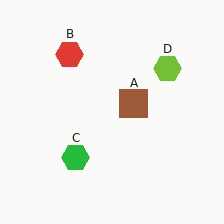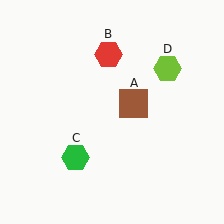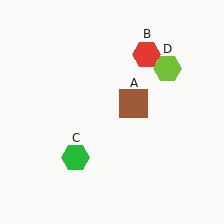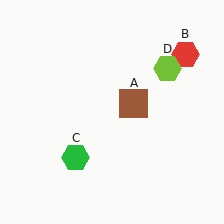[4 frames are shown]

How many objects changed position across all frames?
1 object changed position: red hexagon (object B).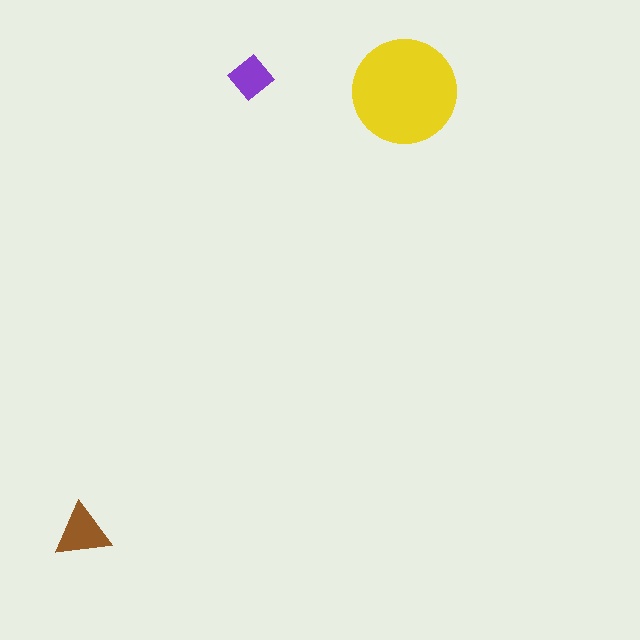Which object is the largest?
The yellow circle.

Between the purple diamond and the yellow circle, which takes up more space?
The yellow circle.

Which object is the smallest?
The purple diamond.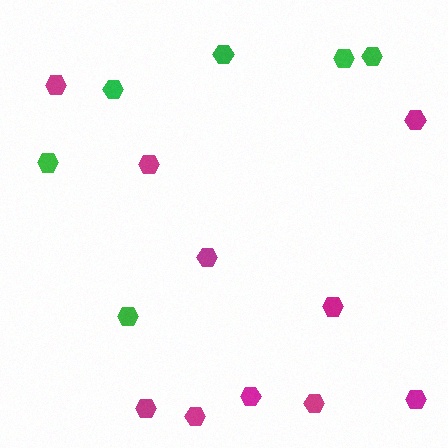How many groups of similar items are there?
There are 2 groups: one group of green hexagons (6) and one group of magenta hexagons (10).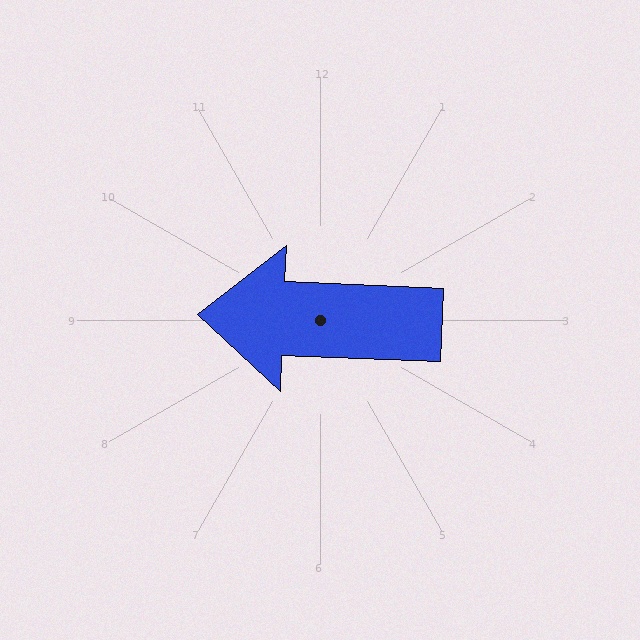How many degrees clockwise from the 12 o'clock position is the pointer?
Approximately 272 degrees.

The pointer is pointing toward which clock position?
Roughly 9 o'clock.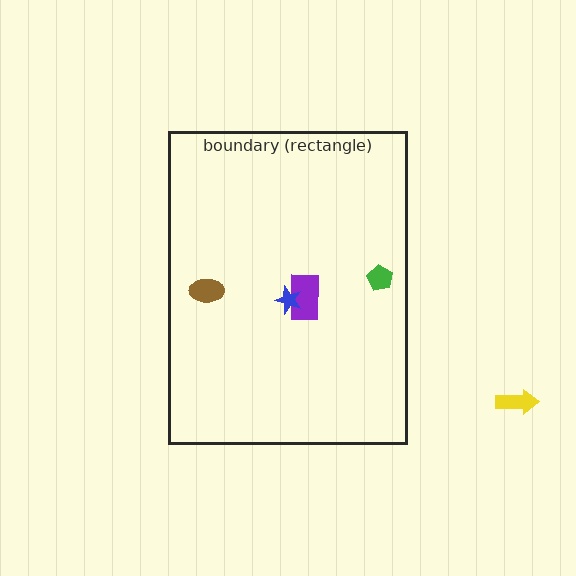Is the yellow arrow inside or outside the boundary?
Outside.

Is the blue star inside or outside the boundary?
Inside.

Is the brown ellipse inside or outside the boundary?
Inside.